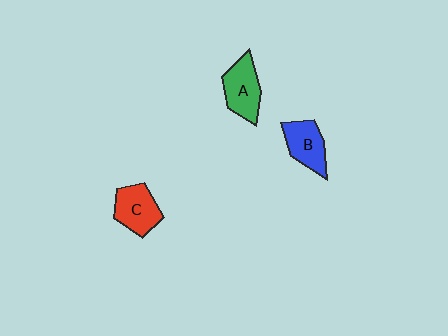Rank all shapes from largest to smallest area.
From largest to smallest: A (green), C (red), B (blue).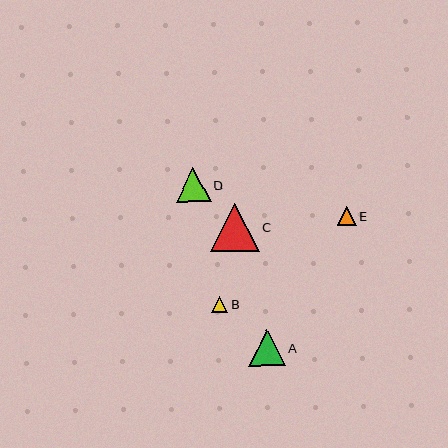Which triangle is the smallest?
Triangle B is the smallest with a size of approximately 16 pixels.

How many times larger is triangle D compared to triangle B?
Triangle D is approximately 2.2 times the size of triangle B.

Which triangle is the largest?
Triangle C is the largest with a size of approximately 48 pixels.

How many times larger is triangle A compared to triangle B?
Triangle A is approximately 2.3 times the size of triangle B.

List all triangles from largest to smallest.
From largest to smallest: C, A, D, E, B.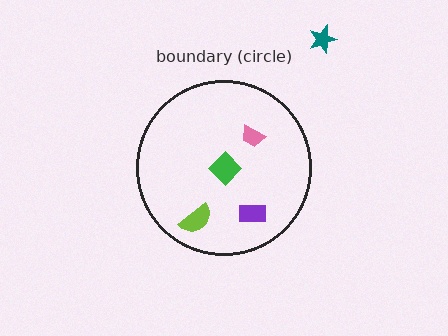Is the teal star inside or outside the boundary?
Outside.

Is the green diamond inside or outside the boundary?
Inside.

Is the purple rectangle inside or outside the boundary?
Inside.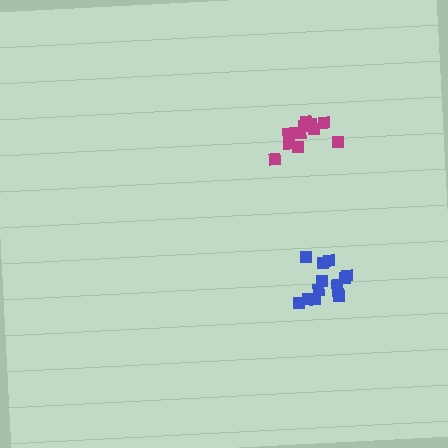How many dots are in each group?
Group 1: 13 dots, Group 2: 11 dots (24 total).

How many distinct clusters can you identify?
There are 2 distinct clusters.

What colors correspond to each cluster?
The clusters are colored: blue, magenta.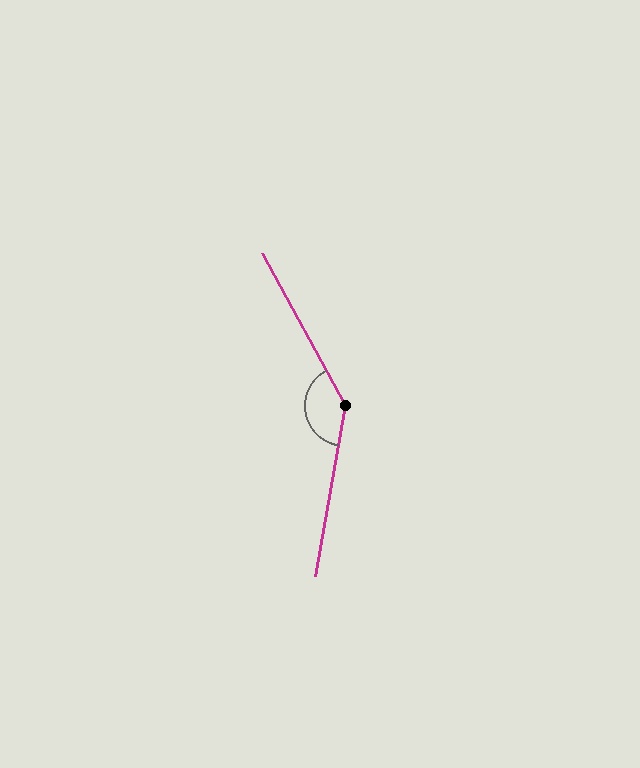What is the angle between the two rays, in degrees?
Approximately 141 degrees.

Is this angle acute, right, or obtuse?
It is obtuse.